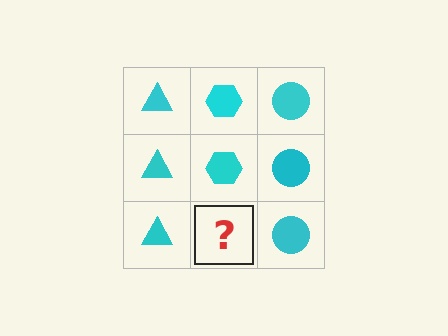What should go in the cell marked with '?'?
The missing cell should contain a cyan hexagon.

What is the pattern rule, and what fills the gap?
The rule is that each column has a consistent shape. The gap should be filled with a cyan hexagon.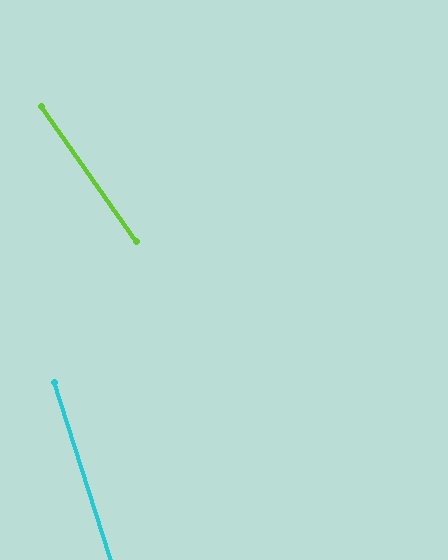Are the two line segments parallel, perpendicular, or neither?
Neither parallel nor perpendicular — they differ by about 17°.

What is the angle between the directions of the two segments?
Approximately 17 degrees.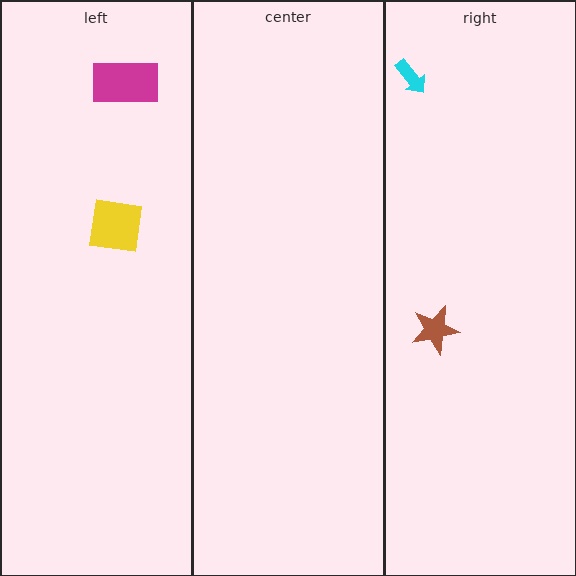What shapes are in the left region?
The magenta rectangle, the yellow square.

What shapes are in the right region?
The brown star, the cyan arrow.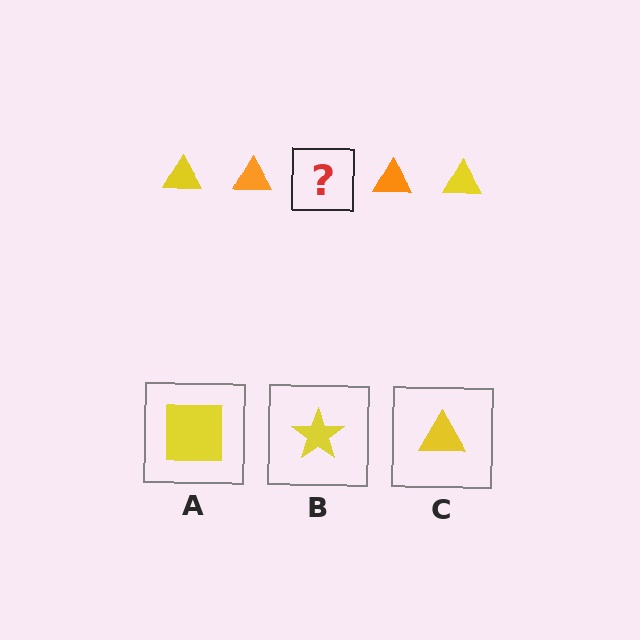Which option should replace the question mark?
Option C.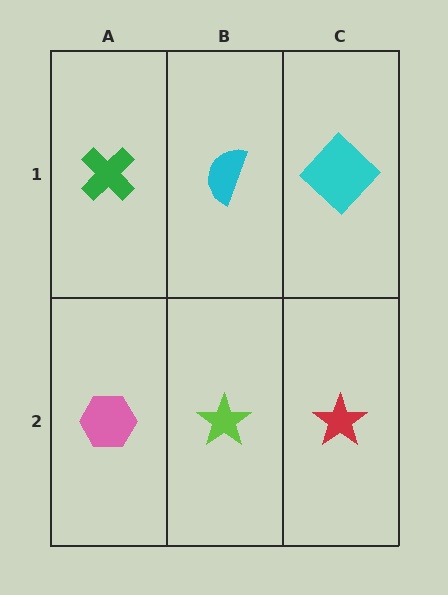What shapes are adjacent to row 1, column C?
A red star (row 2, column C), a cyan semicircle (row 1, column B).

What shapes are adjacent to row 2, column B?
A cyan semicircle (row 1, column B), a pink hexagon (row 2, column A), a red star (row 2, column C).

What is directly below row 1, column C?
A red star.